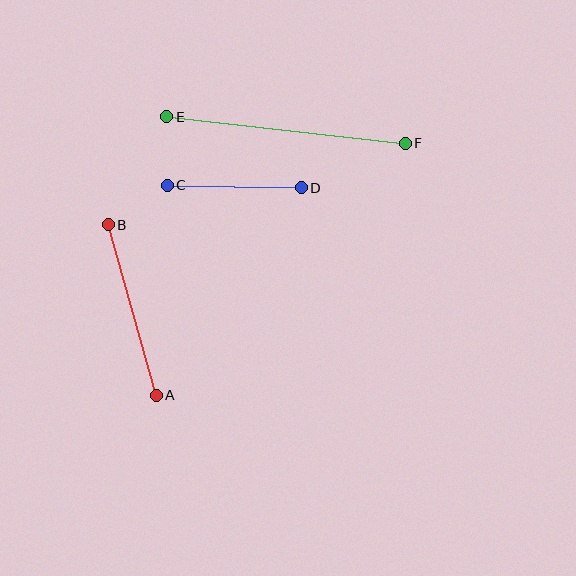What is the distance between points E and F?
The distance is approximately 240 pixels.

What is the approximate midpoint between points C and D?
The midpoint is at approximately (234, 187) pixels.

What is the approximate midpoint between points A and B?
The midpoint is at approximately (132, 310) pixels.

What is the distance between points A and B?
The distance is approximately 177 pixels.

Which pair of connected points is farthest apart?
Points E and F are farthest apart.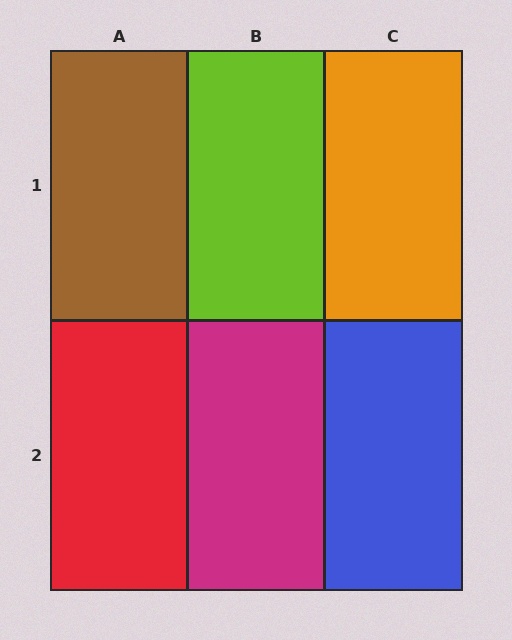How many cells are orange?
1 cell is orange.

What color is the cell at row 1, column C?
Orange.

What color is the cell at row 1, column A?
Brown.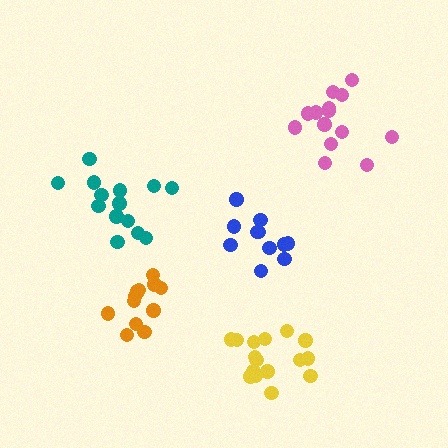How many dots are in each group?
Group 1: 11 dots, Group 2: 14 dots, Group 3: 16 dots, Group 4: 12 dots, Group 5: 14 dots (67 total).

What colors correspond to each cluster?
The clusters are colored: blue, teal, yellow, orange, pink.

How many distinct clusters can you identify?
There are 5 distinct clusters.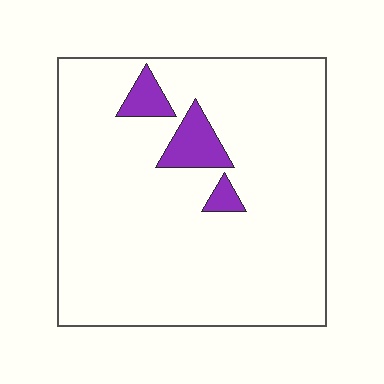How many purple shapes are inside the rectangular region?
3.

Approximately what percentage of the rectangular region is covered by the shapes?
Approximately 10%.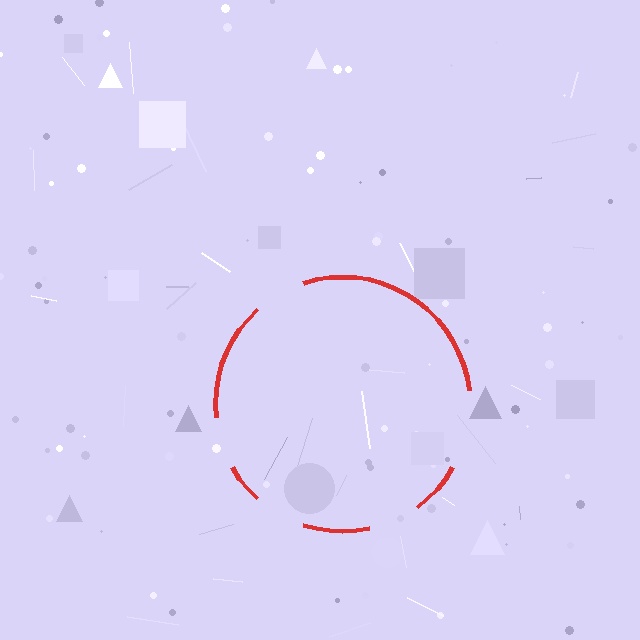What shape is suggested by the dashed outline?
The dashed outline suggests a circle.